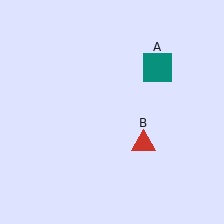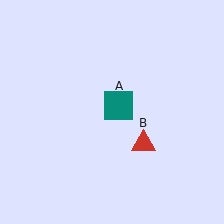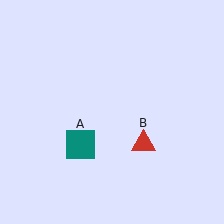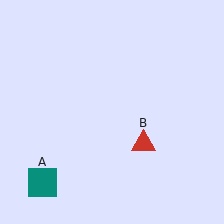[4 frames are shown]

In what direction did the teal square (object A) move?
The teal square (object A) moved down and to the left.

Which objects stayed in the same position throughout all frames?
Red triangle (object B) remained stationary.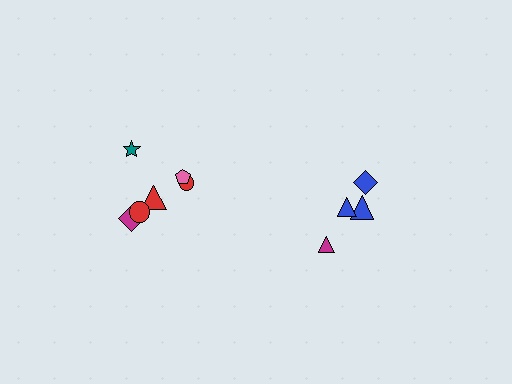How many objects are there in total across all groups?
There are 10 objects.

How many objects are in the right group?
There are 4 objects.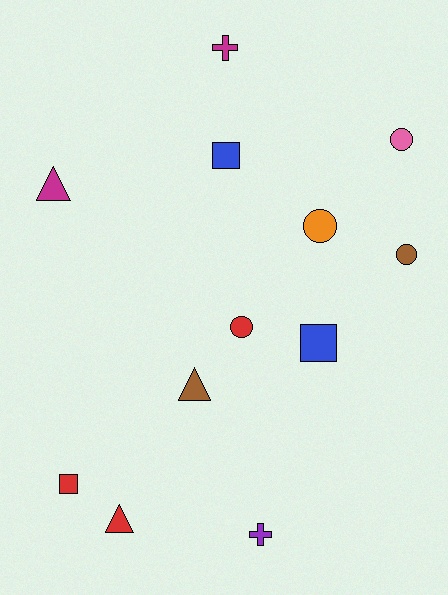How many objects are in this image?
There are 12 objects.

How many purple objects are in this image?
There is 1 purple object.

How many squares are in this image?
There are 3 squares.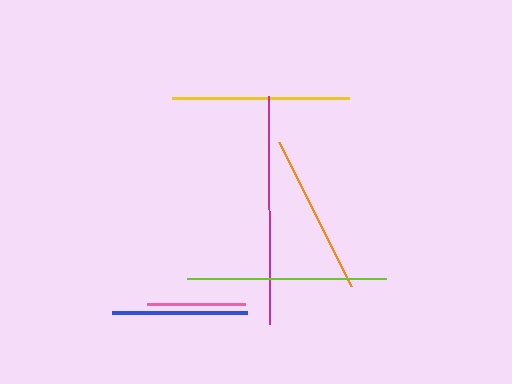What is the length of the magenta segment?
The magenta segment is approximately 228 pixels long.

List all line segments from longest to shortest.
From longest to shortest: magenta, lime, yellow, orange, blue, pink.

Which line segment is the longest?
The magenta line is the longest at approximately 228 pixels.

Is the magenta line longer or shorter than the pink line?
The magenta line is longer than the pink line.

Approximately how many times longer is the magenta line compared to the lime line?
The magenta line is approximately 1.1 times the length of the lime line.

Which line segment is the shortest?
The pink line is the shortest at approximately 98 pixels.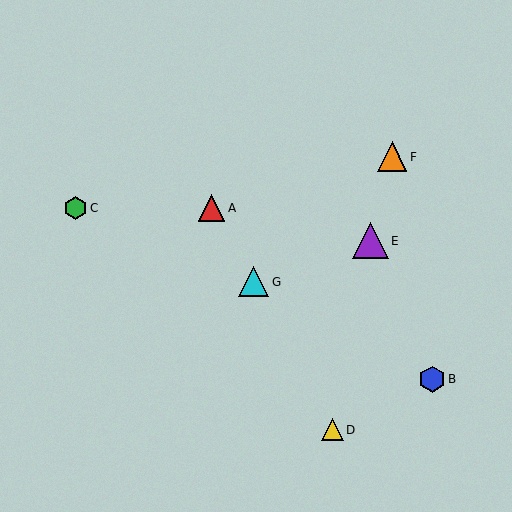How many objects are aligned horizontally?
2 objects (A, C) are aligned horizontally.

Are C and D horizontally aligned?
No, C is at y≈208 and D is at y≈430.